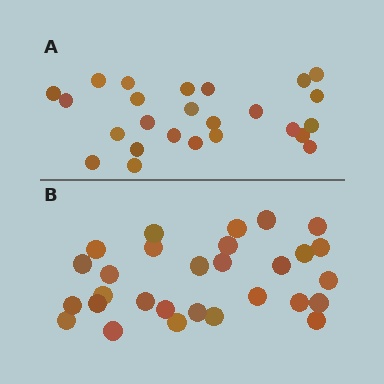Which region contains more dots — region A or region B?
Region B (the bottom region) has more dots.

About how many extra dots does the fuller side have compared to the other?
Region B has about 4 more dots than region A.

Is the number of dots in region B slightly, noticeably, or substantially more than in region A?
Region B has only slightly more — the two regions are fairly close. The ratio is roughly 1.2 to 1.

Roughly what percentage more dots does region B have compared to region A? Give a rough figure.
About 15% more.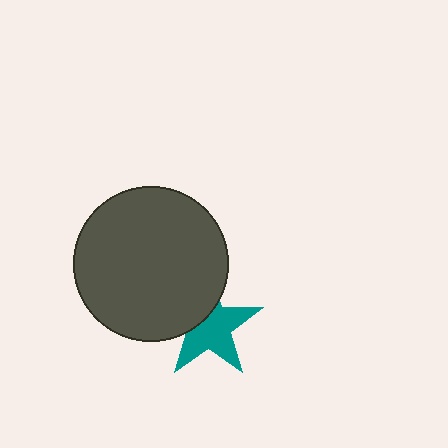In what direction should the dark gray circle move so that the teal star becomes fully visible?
The dark gray circle should move toward the upper-left. That is the shortest direction to clear the overlap and leave the teal star fully visible.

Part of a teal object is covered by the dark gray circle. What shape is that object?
It is a star.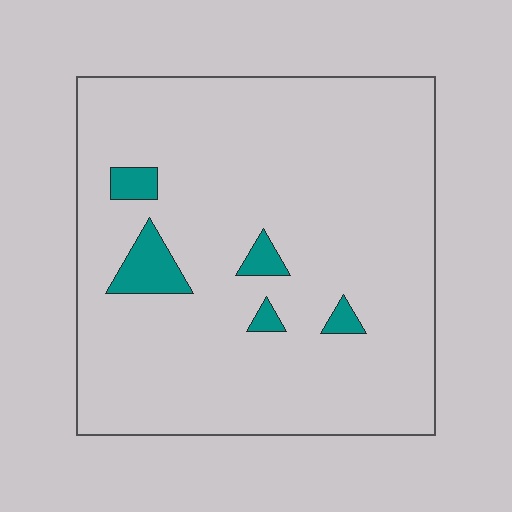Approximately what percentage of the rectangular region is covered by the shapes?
Approximately 5%.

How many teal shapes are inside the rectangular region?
5.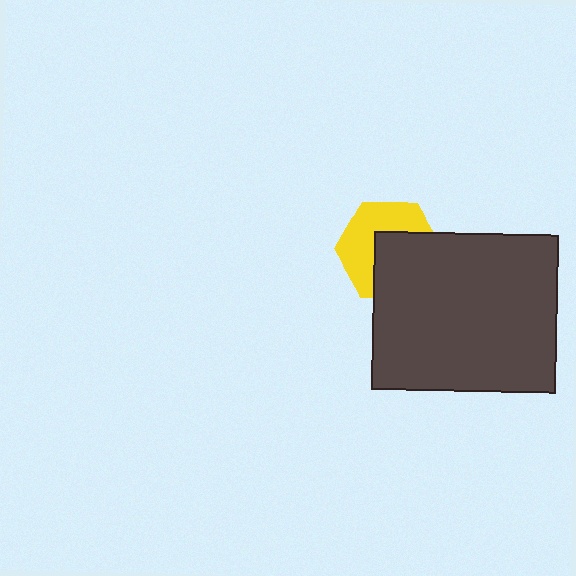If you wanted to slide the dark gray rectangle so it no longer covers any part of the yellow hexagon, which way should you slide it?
Slide it toward the lower-right — that is the most direct way to separate the two shapes.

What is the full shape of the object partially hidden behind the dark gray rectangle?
The partially hidden object is a yellow hexagon.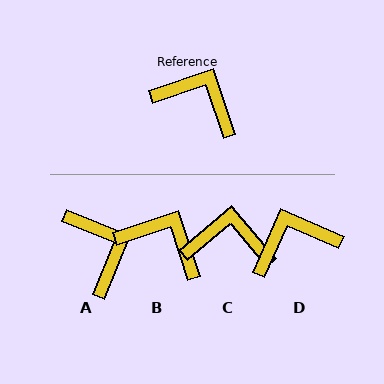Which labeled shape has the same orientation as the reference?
B.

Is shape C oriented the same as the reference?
No, it is off by about 21 degrees.